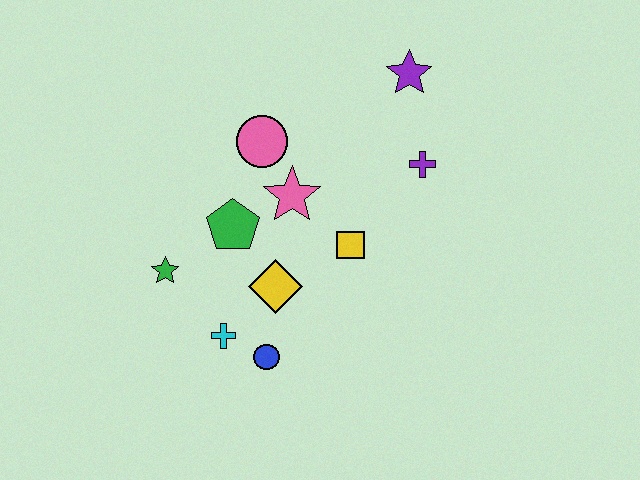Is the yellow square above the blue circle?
Yes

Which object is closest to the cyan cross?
The blue circle is closest to the cyan cross.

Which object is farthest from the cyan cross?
The purple star is farthest from the cyan cross.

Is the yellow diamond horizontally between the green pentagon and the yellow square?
Yes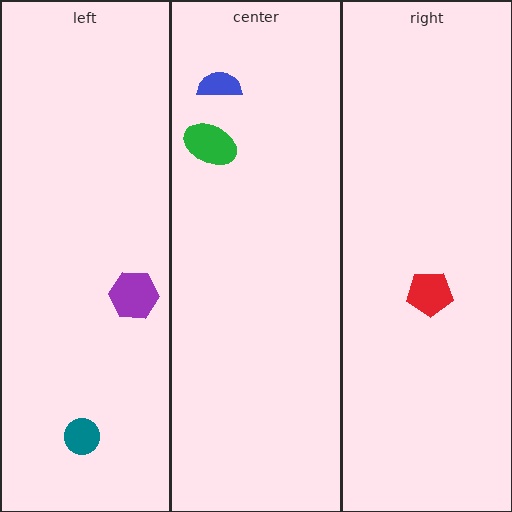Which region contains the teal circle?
The left region.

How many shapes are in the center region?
2.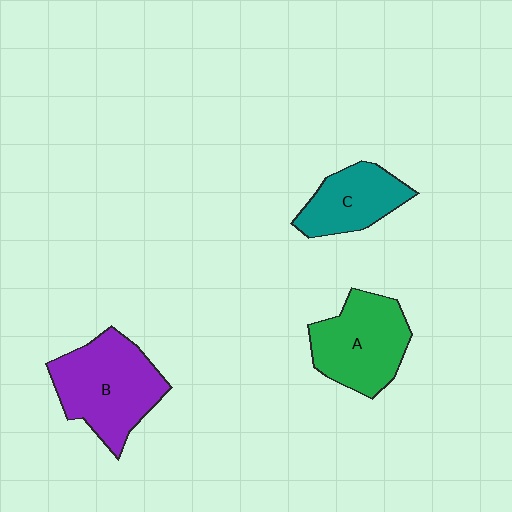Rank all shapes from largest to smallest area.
From largest to smallest: B (purple), A (green), C (teal).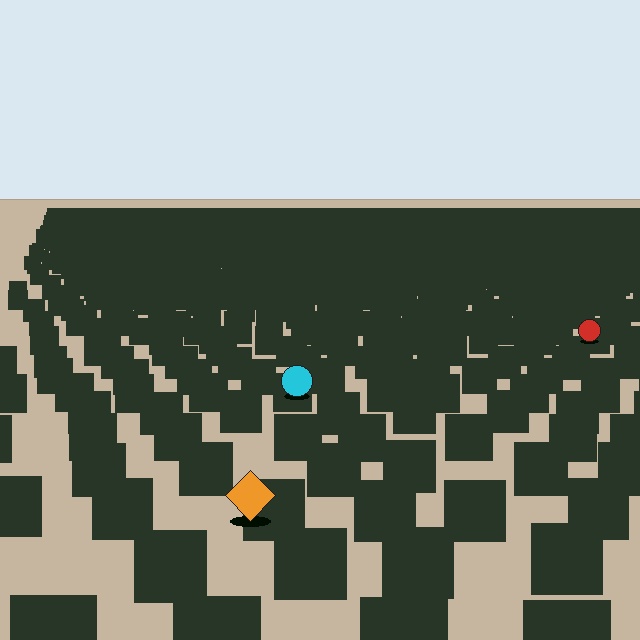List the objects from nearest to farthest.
From nearest to farthest: the orange diamond, the cyan circle, the red circle.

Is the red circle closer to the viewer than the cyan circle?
No. The cyan circle is closer — you can tell from the texture gradient: the ground texture is coarser near it.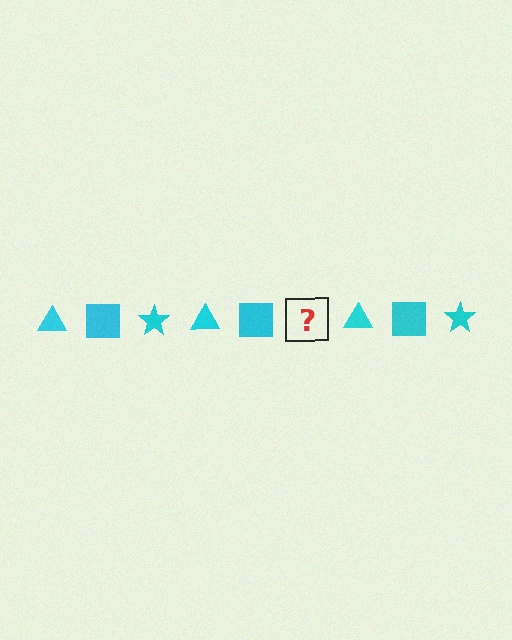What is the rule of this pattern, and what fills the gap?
The rule is that the pattern cycles through triangle, square, star shapes in cyan. The gap should be filled with a cyan star.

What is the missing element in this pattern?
The missing element is a cyan star.